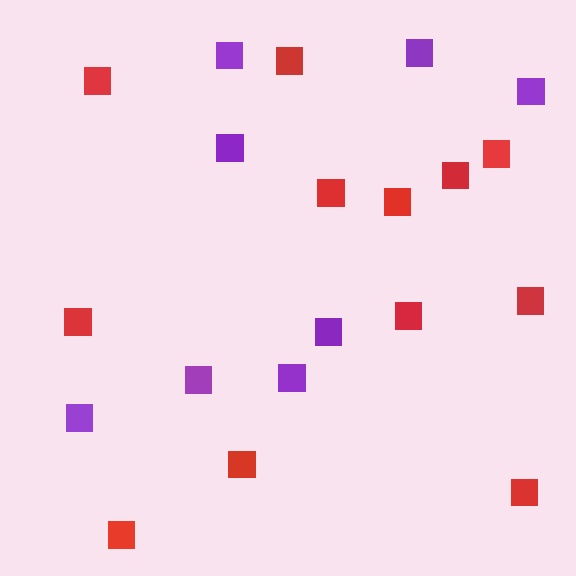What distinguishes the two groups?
There are 2 groups: one group of purple squares (8) and one group of red squares (12).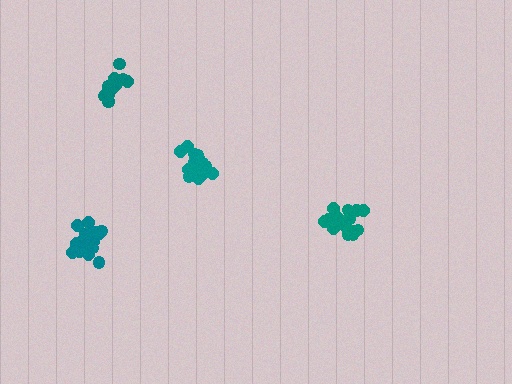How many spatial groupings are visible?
There are 4 spatial groupings.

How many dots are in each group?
Group 1: 19 dots, Group 2: 18 dots, Group 3: 16 dots, Group 4: 20 dots (73 total).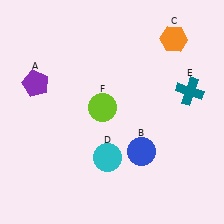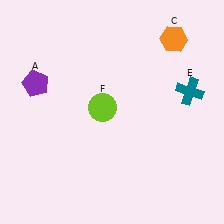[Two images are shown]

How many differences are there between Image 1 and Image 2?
There are 2 differences between the two images.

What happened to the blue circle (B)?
The blue circle (B) was removed in Image 2. It was in the bottom-right area of Image 1.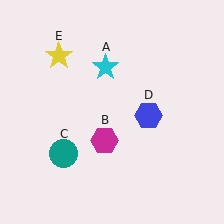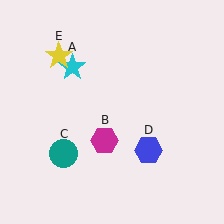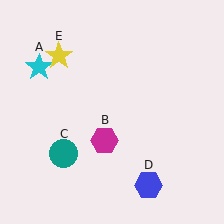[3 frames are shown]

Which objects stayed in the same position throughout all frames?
Magenta hexagon (object B) and teal circle (object C) and yellow star (object E) remained stationary.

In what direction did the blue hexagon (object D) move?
The blue hexagon (object D) moved down.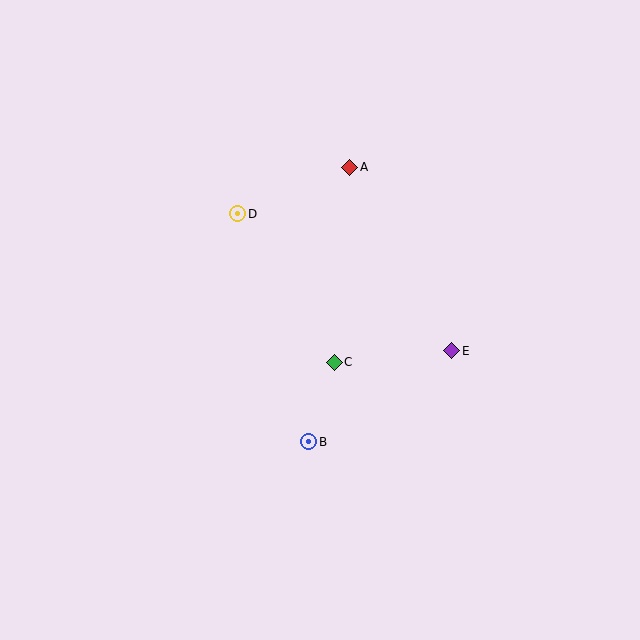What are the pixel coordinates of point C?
Point C is at (334, 362).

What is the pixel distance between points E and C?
The distance between E and C is 118 pixels.